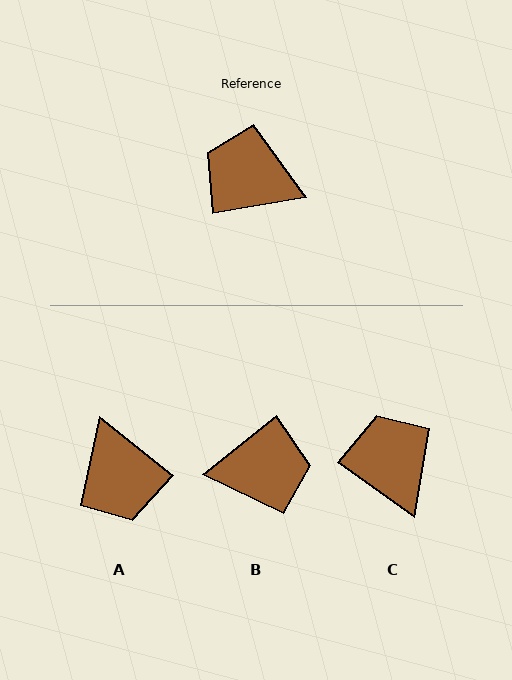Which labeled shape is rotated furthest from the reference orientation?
B, about 151 degrees away.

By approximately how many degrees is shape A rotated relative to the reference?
Approximately 132 degrees counter-clockwise.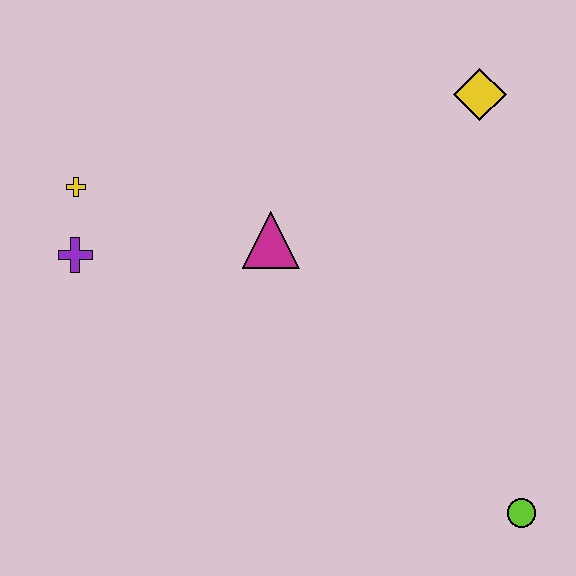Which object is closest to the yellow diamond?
The magenta triangle is closest to the yellow diamond.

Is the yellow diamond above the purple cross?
Yes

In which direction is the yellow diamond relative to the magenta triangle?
The yellow diamond is to the right of the magenta triangle.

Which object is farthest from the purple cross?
The lime circle is farthest from the purple cross.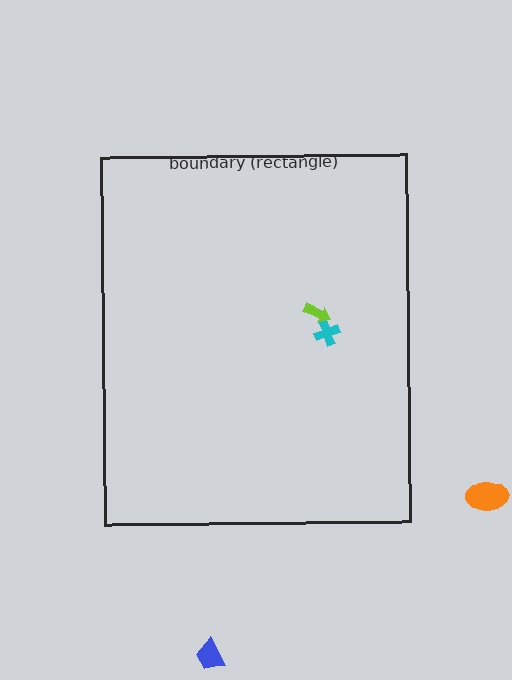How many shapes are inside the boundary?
2 inside, 2 outside.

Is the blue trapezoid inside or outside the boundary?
Outside.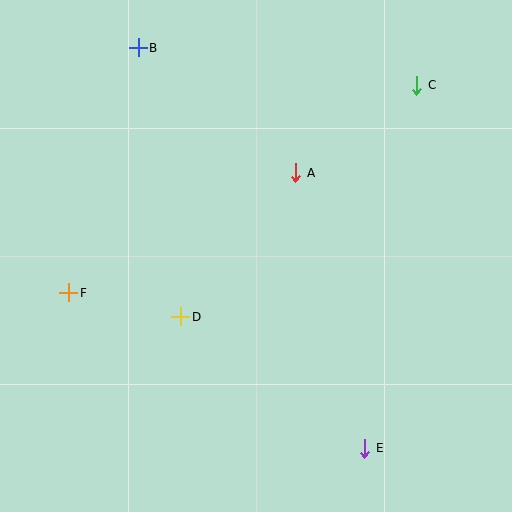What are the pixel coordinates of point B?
Point B is at (138, 48).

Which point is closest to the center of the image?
Point A at (296, 173) is closest to the center.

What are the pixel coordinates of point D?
Point D is at (181, 317).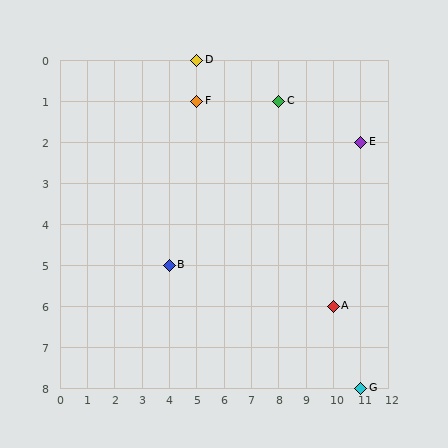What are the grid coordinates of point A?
Point A is at grid coordinates (10, 6).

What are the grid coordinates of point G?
Point G is at grid coordinates (11, 8).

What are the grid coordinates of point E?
Point E is at grid coordinates (11, 2).